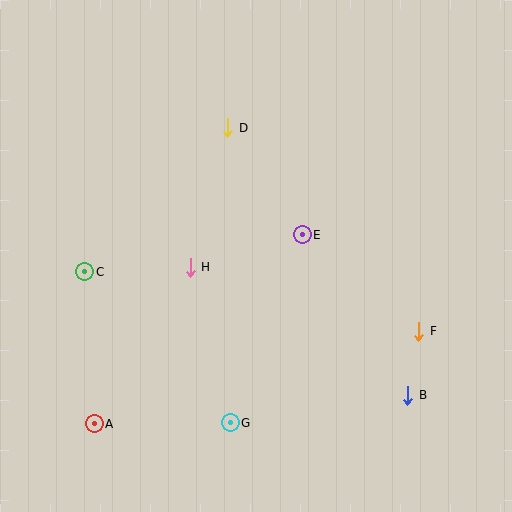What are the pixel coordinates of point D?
Point D is at (228, 128).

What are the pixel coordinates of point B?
Point B is at (408, 395).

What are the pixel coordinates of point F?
Point F is at (419, 331).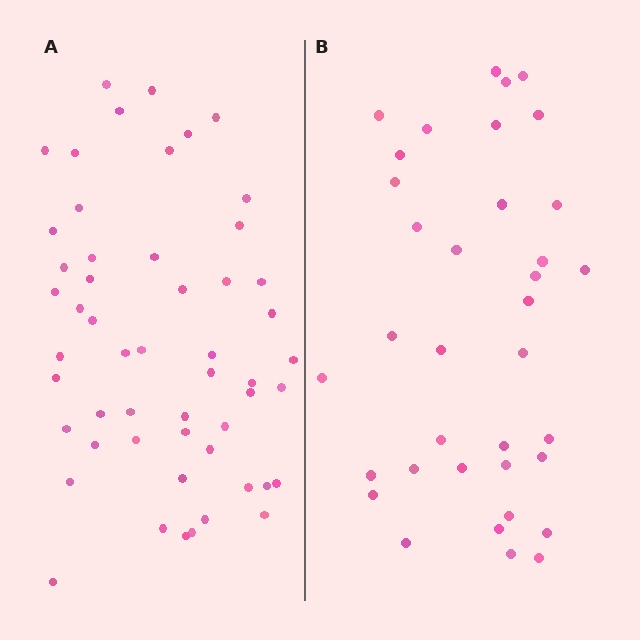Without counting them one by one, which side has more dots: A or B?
Region A (the left region) has more dots.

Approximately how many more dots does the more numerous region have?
Region A has approximately 15 more dots than region B.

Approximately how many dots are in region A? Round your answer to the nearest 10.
About 50 dots. (The exact count is 53, which rounds to 50.)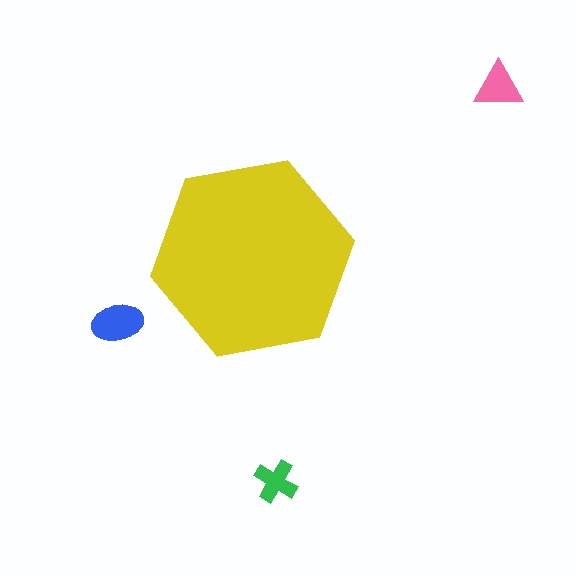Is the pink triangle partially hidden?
No, the pink triangle is fully visible.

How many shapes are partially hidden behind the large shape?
0 shapes are partially hidden.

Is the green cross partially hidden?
No, the green cross is fully visible.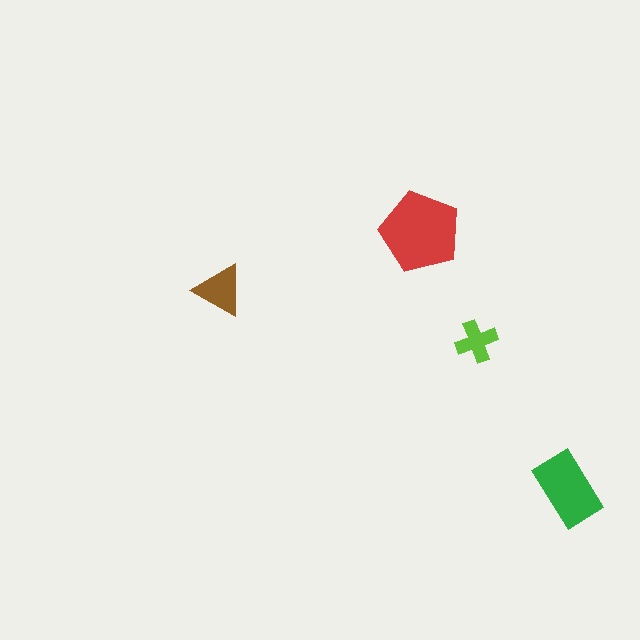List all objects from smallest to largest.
The lime cross, the brown triangle, the green rectangle, the red pentagon.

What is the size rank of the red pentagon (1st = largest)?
1st.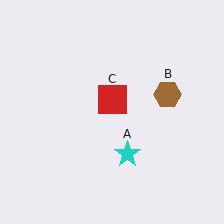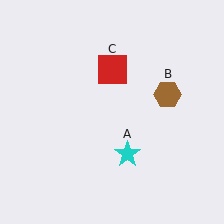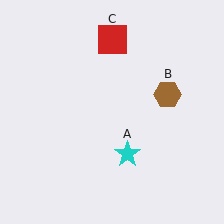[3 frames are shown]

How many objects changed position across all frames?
1 object changed position: red square (object C).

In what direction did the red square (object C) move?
The red square (object C) moved up.